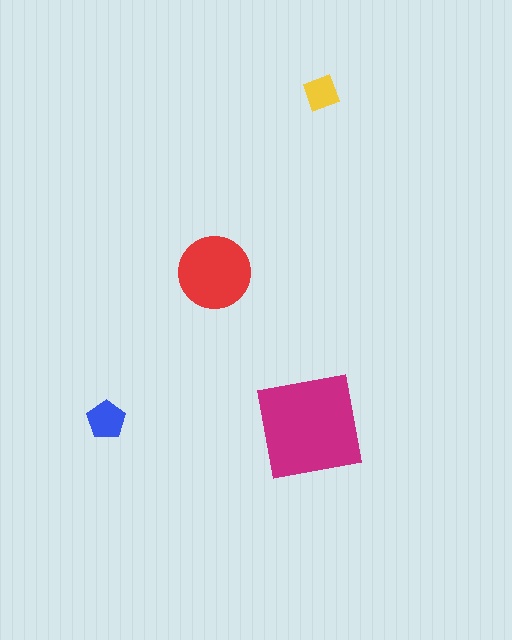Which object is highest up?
The yellow diamond is topmost.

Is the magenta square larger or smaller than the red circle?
Larger.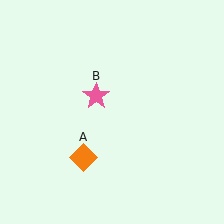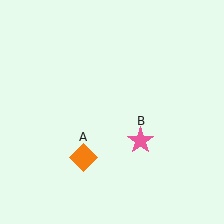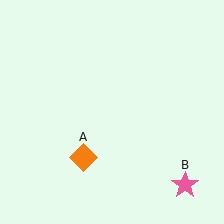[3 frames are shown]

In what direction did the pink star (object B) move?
The pink star (object B) moved down and to the right.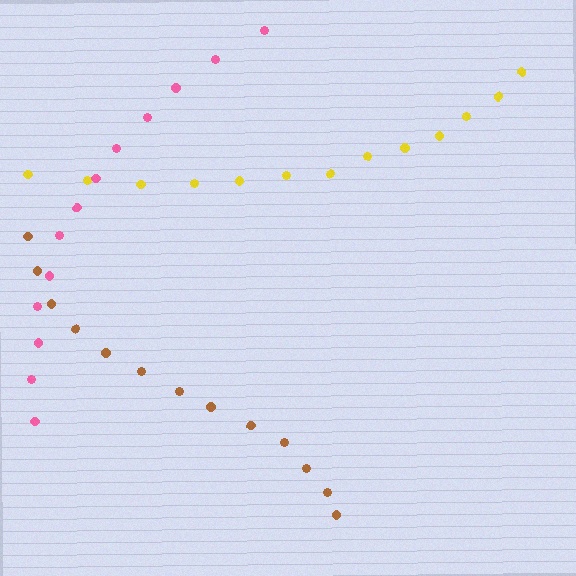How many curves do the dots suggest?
There are 3 distinct paths.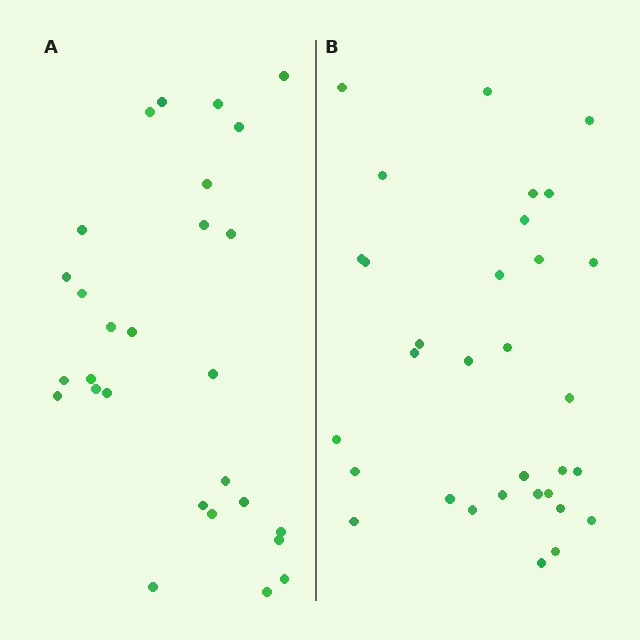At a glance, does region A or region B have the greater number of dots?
Region B (the right region) has more dots.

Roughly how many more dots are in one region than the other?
Region B has about 4 more dots than region A.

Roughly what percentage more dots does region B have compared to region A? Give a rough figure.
About 15% more.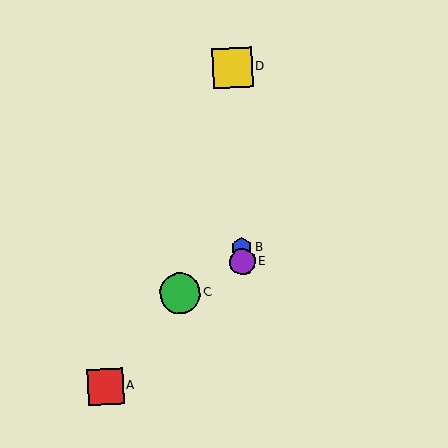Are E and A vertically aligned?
No, E is at x≈242 and A is at x≈106.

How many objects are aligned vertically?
3 objects (B, D, E) are aligned vertically.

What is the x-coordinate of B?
Object B is at x≈242.